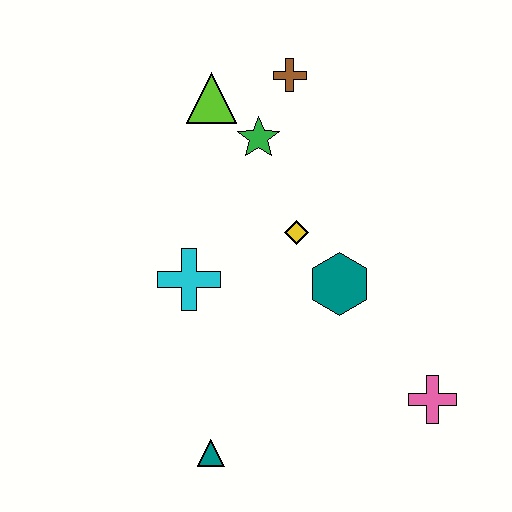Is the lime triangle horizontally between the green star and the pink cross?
No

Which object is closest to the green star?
The lime triangle is closest to the green star.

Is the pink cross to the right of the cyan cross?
Yes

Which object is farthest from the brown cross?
The teal triangle is farthest from the brown cross.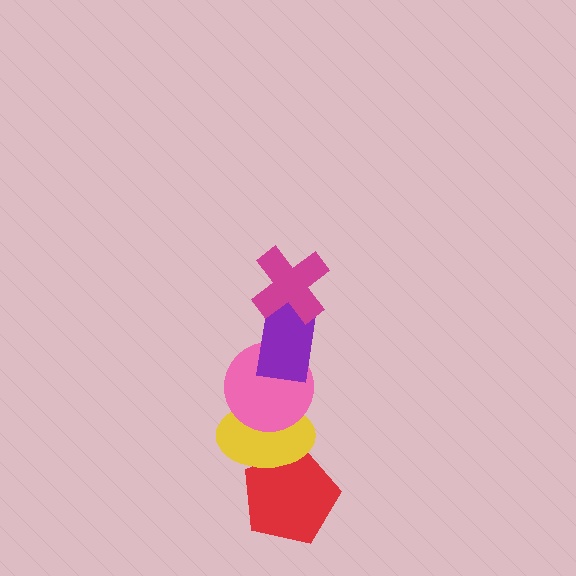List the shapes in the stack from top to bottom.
From top to bottom: the magenta cross, the purple rectangle, the pink circle, the yellow ellipse, the red pentagon.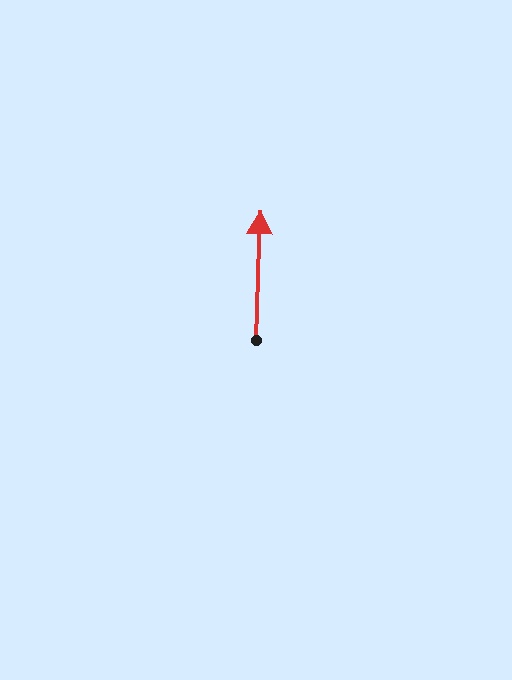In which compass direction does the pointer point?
North.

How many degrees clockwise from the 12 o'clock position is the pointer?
Approximately 2 degrees.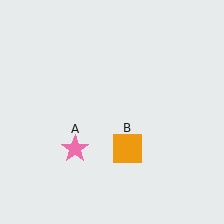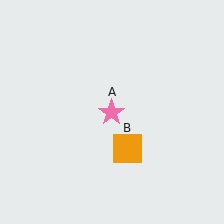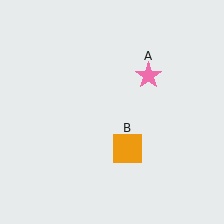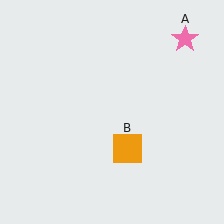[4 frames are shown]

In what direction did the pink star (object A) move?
The pink star (object A) moved up and to the right.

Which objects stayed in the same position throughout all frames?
Orange square (object B) remained stationary.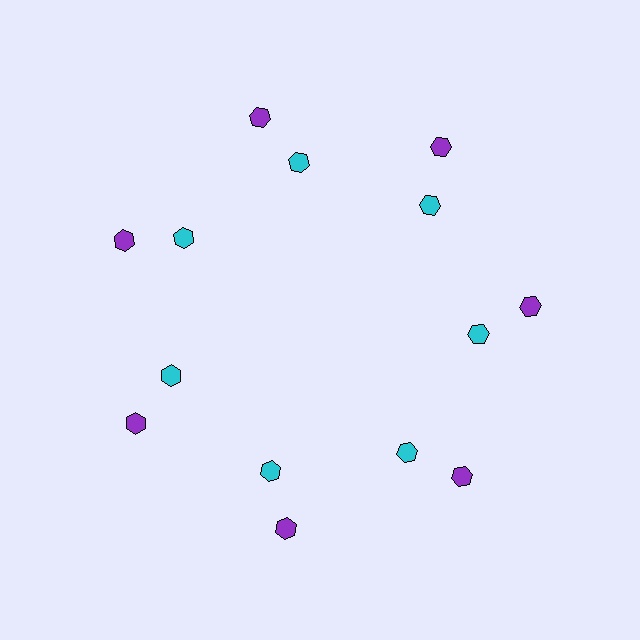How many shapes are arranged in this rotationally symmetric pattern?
There are 14 shapes, arranged in 7 groups of 2.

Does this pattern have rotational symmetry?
Yes, this pattern has 7-fold rotational symmetry. It looks the same after rotating 51 degrees around the center.